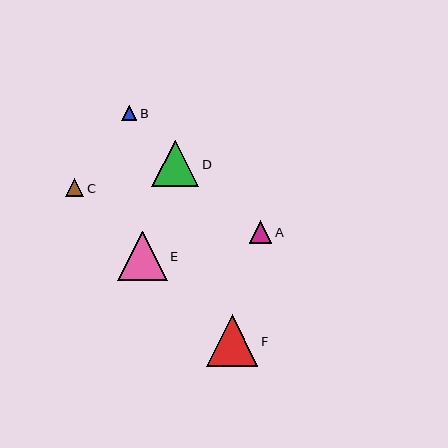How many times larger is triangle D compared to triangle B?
Triangle D is approximately 3.1 times the size of triangle B.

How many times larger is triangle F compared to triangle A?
Triangle F is approximately 2.3 times the size of triangle A.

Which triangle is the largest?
Triangle F is the largest with a size of approximately 51 pixels.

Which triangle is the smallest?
Triangle B is the smallest with a size of approximately 15 pixels.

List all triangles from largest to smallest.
From largest to smallest: F, E, D, A, C, B.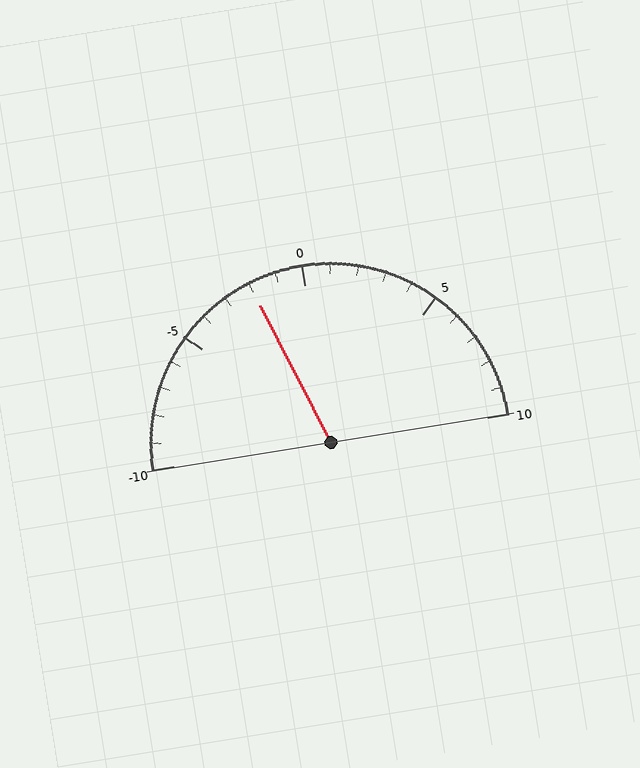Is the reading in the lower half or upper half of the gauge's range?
The reading is in the lower half of the range (-10 to 10).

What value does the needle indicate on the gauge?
The needle indicates approximately -2.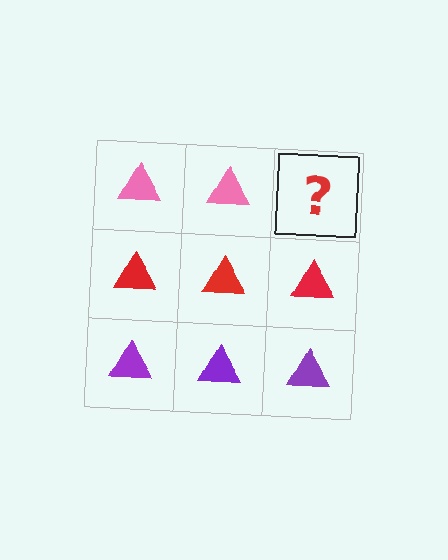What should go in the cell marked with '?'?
The missing cell should contain a pink triangle.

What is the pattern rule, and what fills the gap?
The rule is that each row has a consistent color. The gap should be filled with a pink triangle.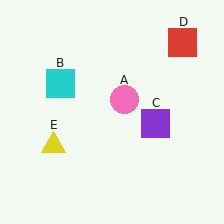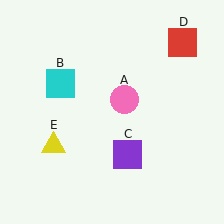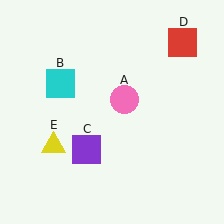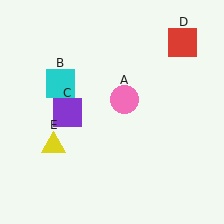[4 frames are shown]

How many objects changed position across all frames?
1 object changed position: purple square (object C).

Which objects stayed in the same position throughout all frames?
Pink circle (object A) and cyan square (object B) and red square (object D) and yellow triangle (object E) remained stationary.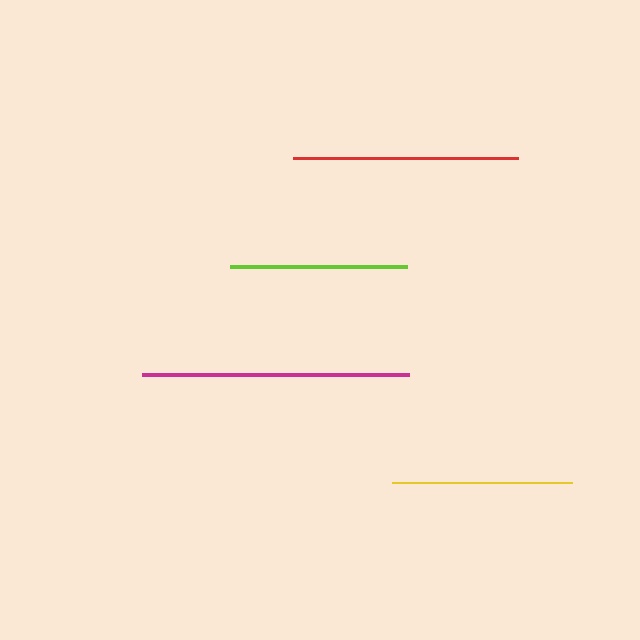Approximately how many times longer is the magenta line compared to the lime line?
The magenta line is approximately 1.5 times the length of the lime line.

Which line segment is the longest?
The magenta line is the longest at approximately 267 pixels.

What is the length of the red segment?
The red segment is approximately 225 pixels long.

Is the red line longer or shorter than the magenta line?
The magenta line is longer than the red line.